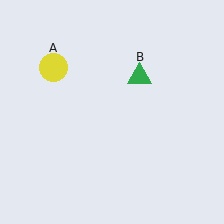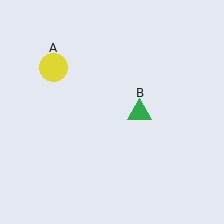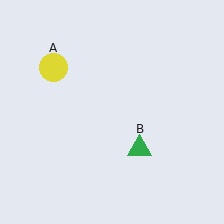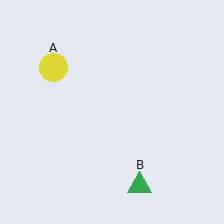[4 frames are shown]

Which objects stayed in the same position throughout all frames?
Yellow circle (object A) remained stationary.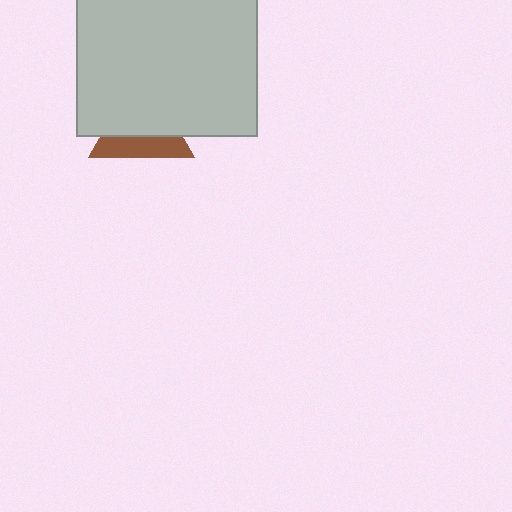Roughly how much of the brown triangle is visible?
A small part of it is visible (roughly 38%).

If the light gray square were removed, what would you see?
You would see the complete brown triangle.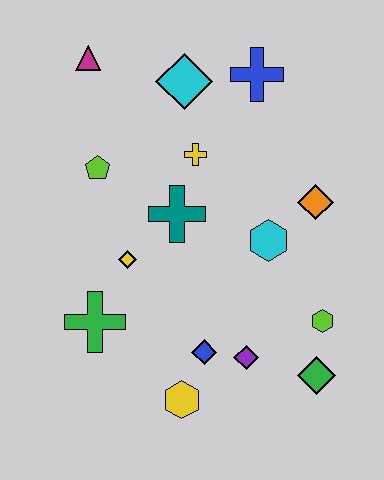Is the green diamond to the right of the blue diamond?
Yes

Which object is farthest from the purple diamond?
The magenta triangle is farthest from the purple diamond.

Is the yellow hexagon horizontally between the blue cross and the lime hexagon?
No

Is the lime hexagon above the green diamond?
Yes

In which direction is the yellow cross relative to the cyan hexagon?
The yellow cross is above the cyan hexagon.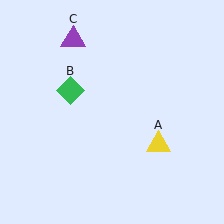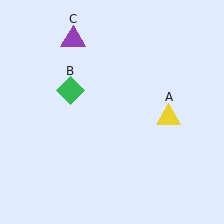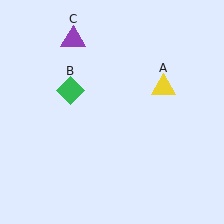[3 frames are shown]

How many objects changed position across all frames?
1 object changed position: yellow triangle (object A).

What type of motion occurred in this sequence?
The yellow triangle (object A) rotated counterclockwise around the center of the scene.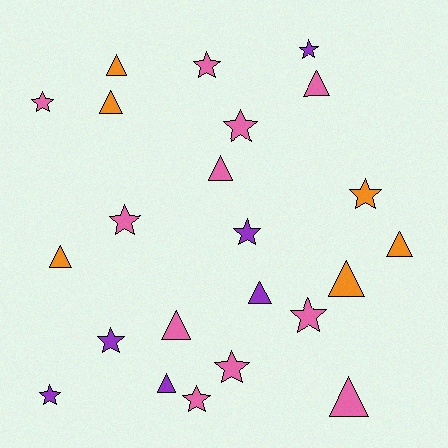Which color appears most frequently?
Pink, with 11 objects.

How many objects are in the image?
There are 23 objects.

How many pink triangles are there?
There are 4 pink triangles.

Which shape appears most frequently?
Star, with 12 objects.